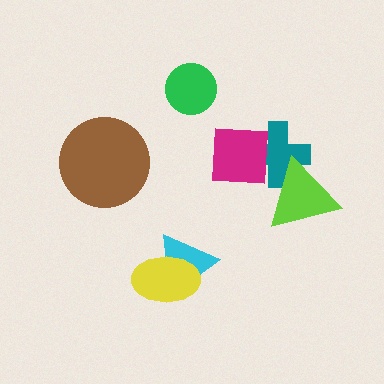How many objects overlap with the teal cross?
2 objects overlap with the teal cross.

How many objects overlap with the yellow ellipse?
1 object overlaps with the yellow ellipse.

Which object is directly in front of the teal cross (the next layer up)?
The magenta square is directly in front of the teal cross.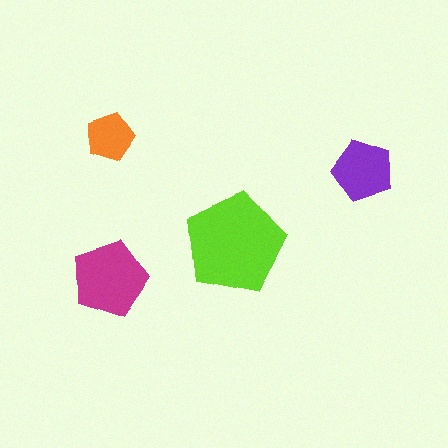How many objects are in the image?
There are 4 objects in the image.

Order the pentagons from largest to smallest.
the lime one, the magenta one, the purple one, the orange one.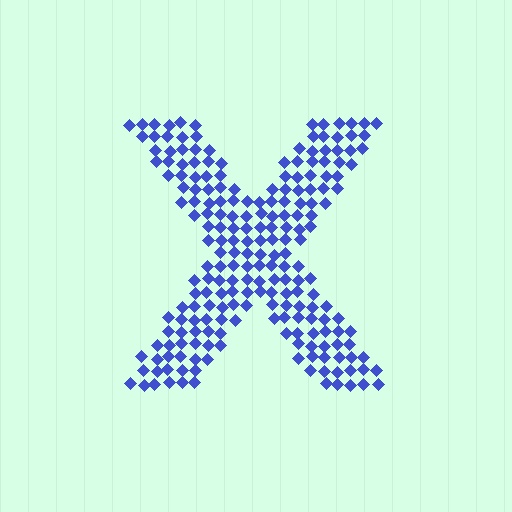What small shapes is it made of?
It is made of small diamonds.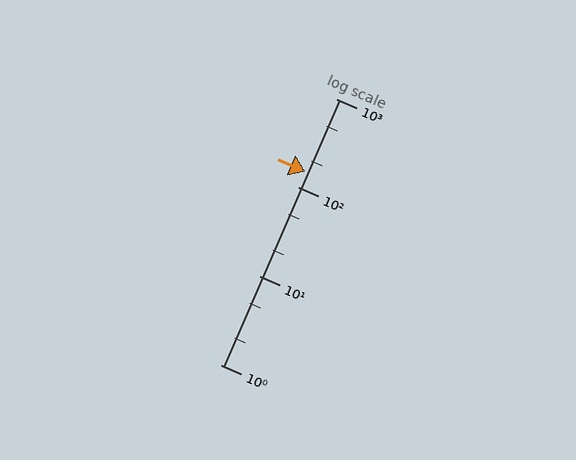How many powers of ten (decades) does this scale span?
The scale spans 3 decades, from 1 to 1000.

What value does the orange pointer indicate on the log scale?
The pointer indicates approximately 150.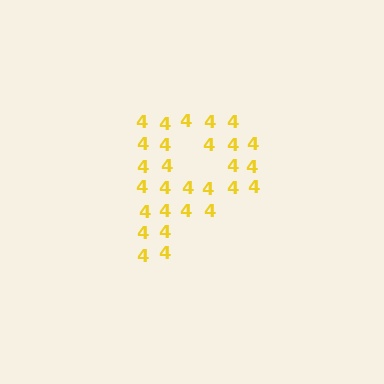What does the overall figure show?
The overall figure shows the letter P.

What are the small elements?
The small elements are digit 4's.